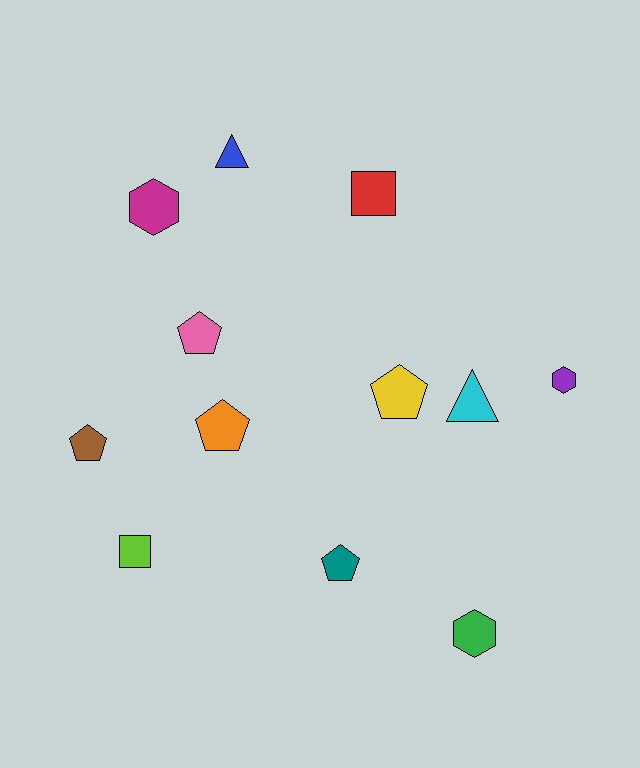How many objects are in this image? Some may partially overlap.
There are 12 objects.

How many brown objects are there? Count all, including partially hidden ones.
There is 1 brown object.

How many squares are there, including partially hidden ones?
There are 2 squares.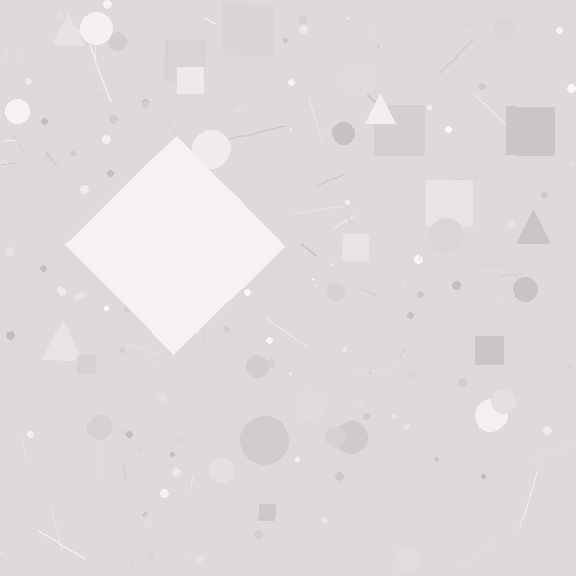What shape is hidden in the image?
A diamond is hidden in the image.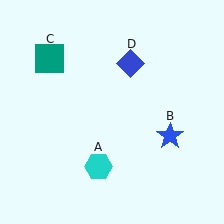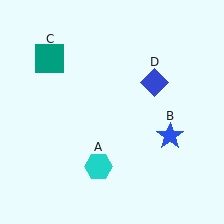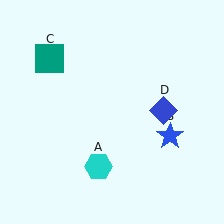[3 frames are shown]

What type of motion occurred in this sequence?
The blue diamond (object D) rotated clockwise around the center of the scene.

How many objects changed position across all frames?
1 object changed position: blue diamond (object D).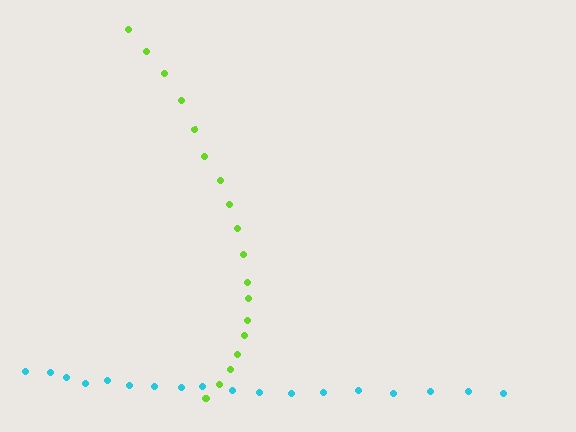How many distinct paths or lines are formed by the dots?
There are 2 distinct paths.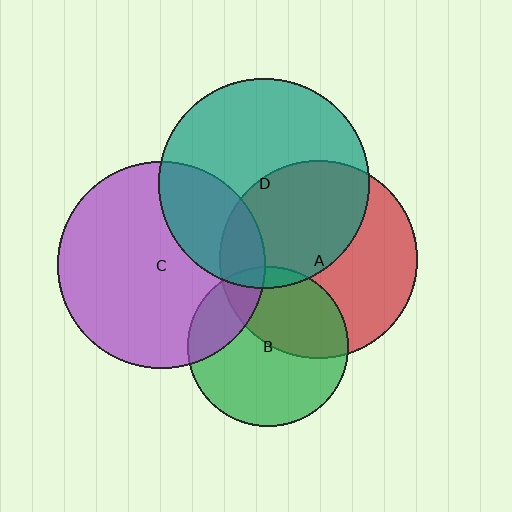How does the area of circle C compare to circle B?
Approximately 1.7 times.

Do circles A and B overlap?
Yes.